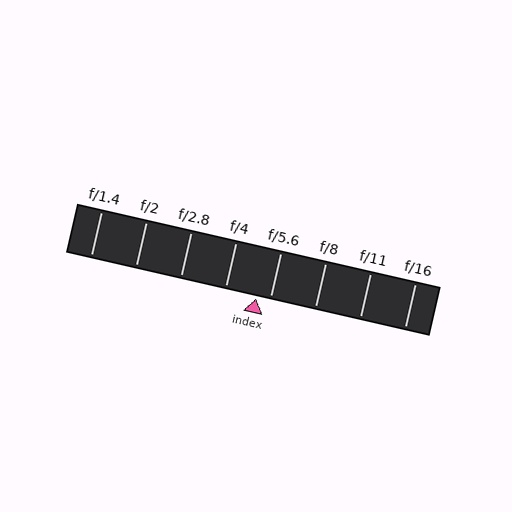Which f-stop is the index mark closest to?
The index mark is closest to f/5.6.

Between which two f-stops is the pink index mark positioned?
The index mark is between f/4 and f/5.6.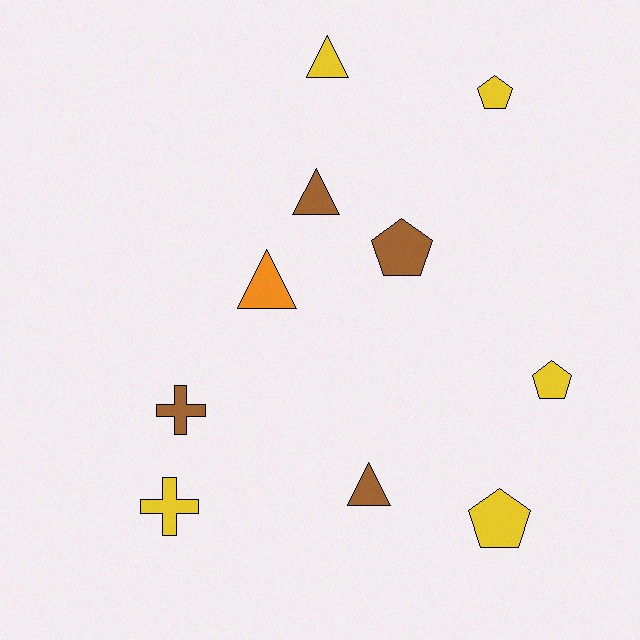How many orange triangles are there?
There is 1 orange triangle.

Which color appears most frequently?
Yellow, with 5 objects.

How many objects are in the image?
There are 10 objects.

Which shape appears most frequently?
Triangle, with 4 objects.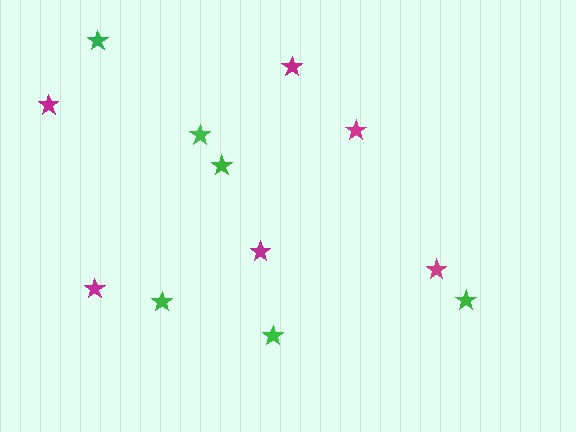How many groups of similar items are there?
There are 2 groups: one group of green stars (6) and one group of magenta stars (6).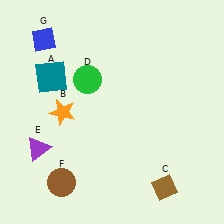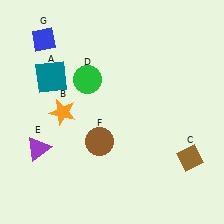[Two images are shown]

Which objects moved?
The objects that moved are: the brown diamond (C), the brown circle (F).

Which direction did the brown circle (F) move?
The brown circle (F) moved up.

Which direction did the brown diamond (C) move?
The brown diamond (C) moved up.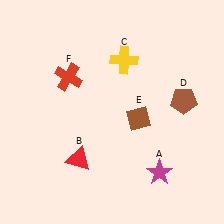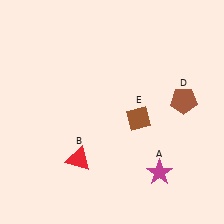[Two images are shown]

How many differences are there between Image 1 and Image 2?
There are 2 differences between the two images.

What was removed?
The red cross (F), the yellow cross (C) were removed in Image 2.